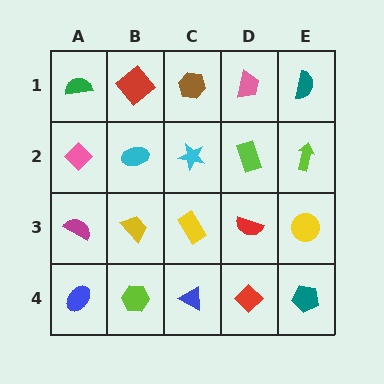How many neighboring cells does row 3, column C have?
4.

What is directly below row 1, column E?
A lime arrow.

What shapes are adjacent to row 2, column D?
A pink trapezoid (row 1, column D), a red semicircle (row 3, column D), a cyan star (row 2, column C), a lime arrow (row 2, column E).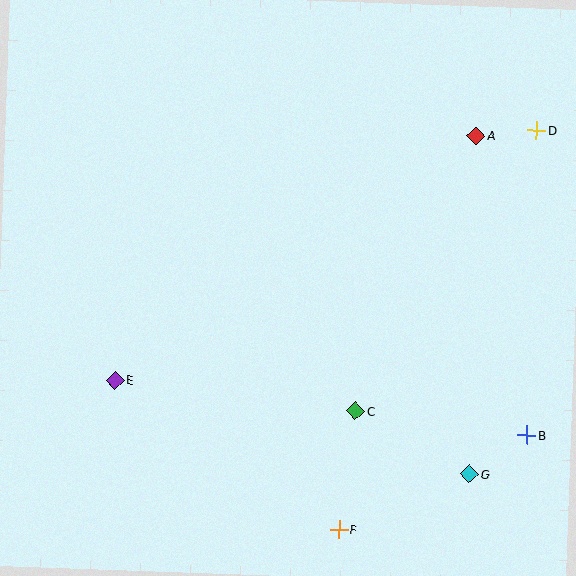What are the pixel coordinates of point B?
Point B is at (527, 435).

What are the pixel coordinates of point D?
Point D is at (536, 130).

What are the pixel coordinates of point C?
Point C is at (356, 411).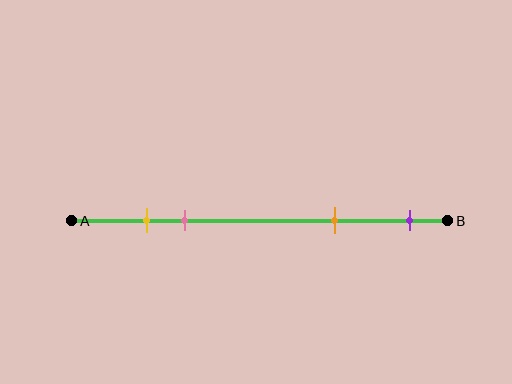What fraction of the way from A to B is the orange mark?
The orange mark is approximately 70% (0.7) of the way from A to B.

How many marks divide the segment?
There are 4 marks dividing the segment.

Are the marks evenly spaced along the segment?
No, the marks are not evenly spaced.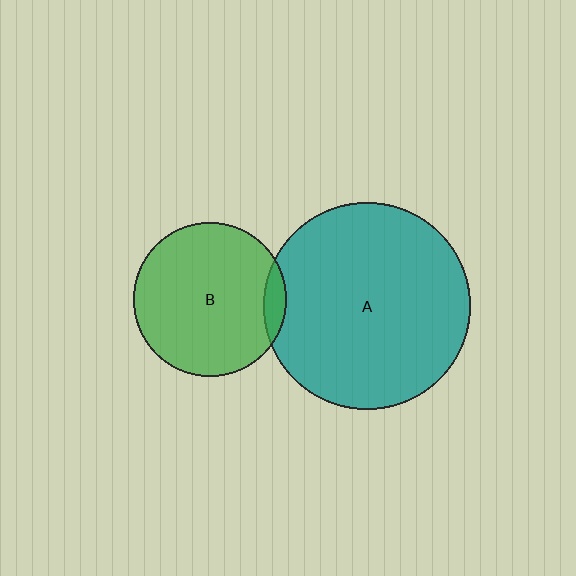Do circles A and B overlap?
Yes.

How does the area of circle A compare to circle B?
Approximately 1.8 times.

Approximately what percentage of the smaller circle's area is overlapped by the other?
Approximately 10%.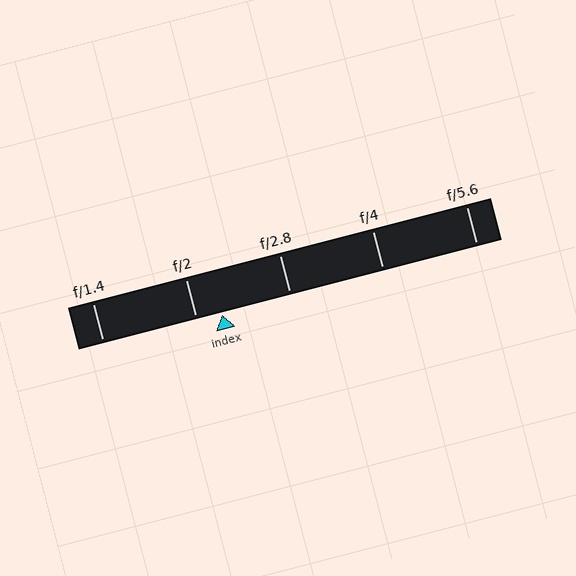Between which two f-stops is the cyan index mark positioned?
The index mark is between f/2 and f/2.8.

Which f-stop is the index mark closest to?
The index mark is closest to f/2.